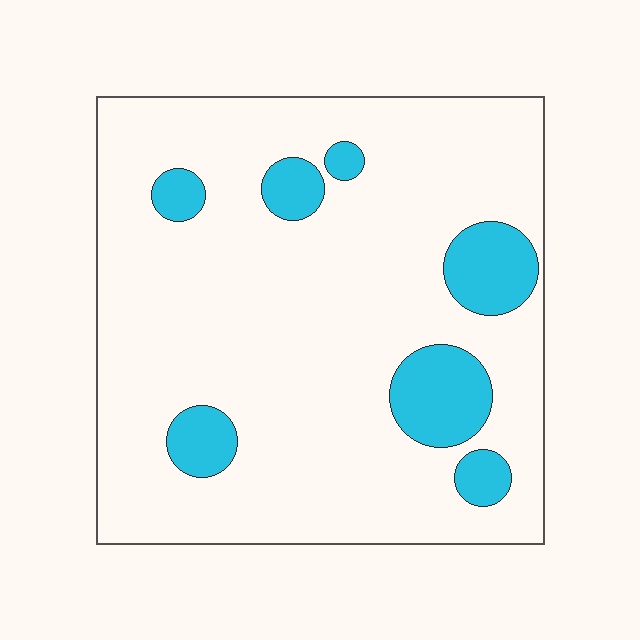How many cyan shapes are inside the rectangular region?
7.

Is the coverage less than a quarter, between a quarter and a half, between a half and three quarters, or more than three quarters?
Less than a quarter.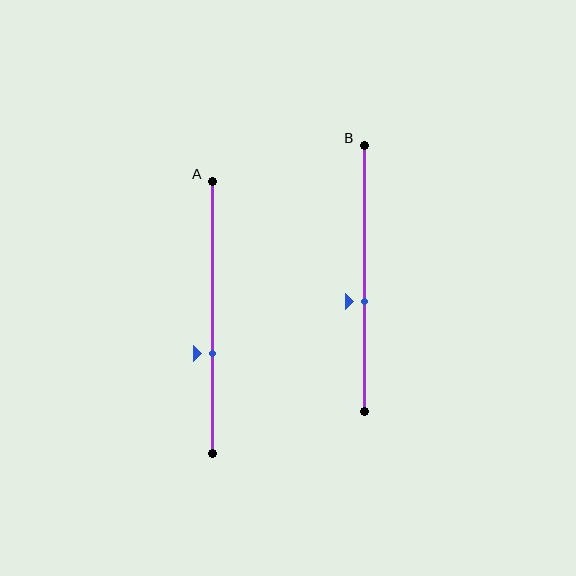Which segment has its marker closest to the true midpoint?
Segment B has its marker closest to the true midpoint.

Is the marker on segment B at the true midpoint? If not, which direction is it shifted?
No, the marker on segment B is shifted downward by about 9% of the segment length.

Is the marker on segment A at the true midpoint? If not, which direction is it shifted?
No, the marker on segment A is shifted downward by about 13% of the segment length.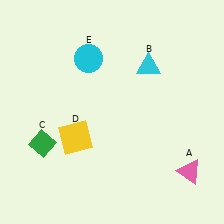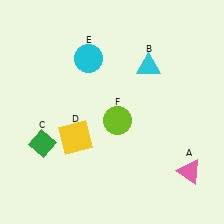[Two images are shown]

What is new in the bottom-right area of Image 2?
A lime circle (F) was added in the bottom-right area of Image 2.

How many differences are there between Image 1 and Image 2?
There is 1 difference between the two images.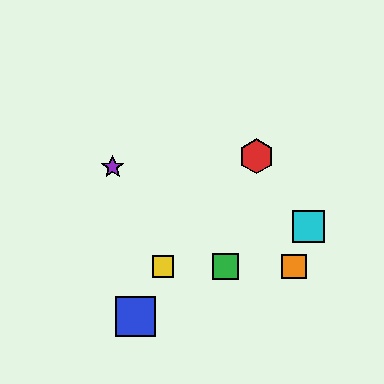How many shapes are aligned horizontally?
3 shapes (the green square, the yellow square, the orange square) are aligned horizontally.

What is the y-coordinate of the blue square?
The blue square is at y≈317.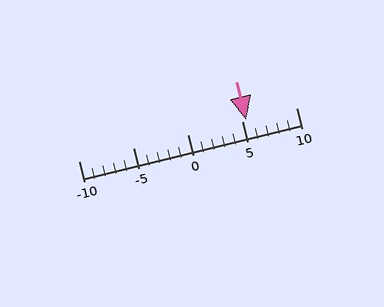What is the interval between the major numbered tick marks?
The major tick marks are spaced 5 units apart.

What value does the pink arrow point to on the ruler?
The pink arrow points to approximately 5.